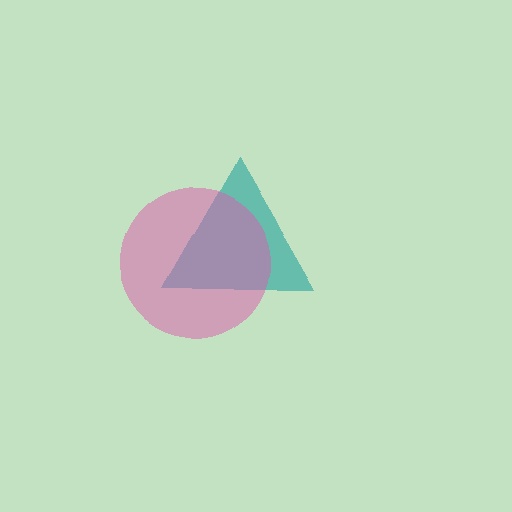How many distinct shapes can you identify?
There are 2 distinct shapes: a teal triangle, a pink circle.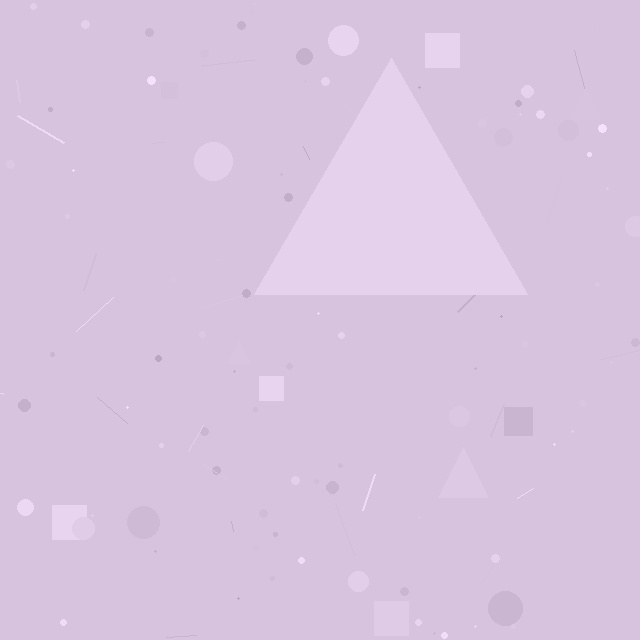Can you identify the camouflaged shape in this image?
The camouflaged shape is a triangle.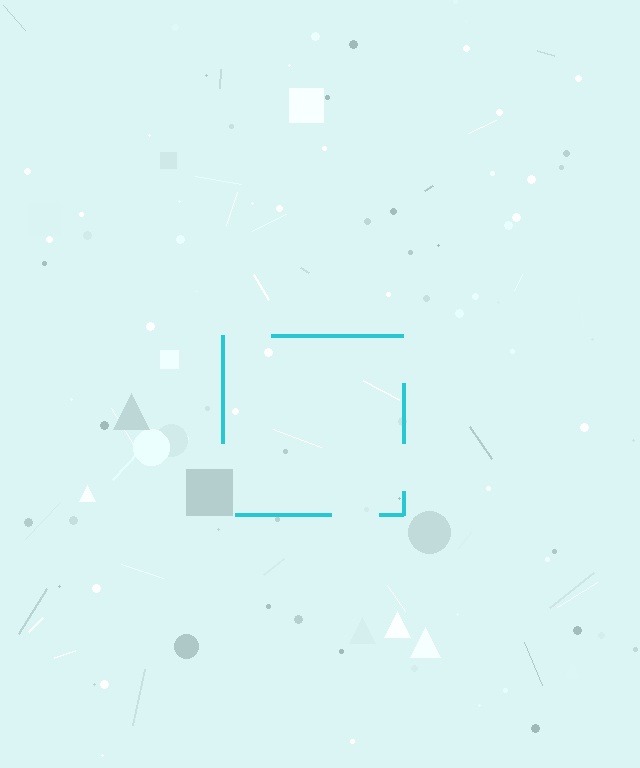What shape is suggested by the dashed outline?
The dashed outline suggests a square.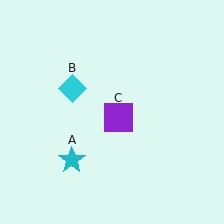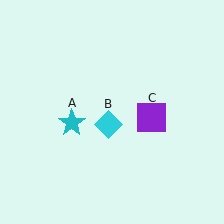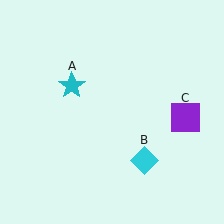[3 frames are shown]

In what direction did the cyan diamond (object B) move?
The cyan diamond (object B) moved down and to the right.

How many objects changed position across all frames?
3 objects changed position: cyan star (object A), cyan diamond (object B), purple square (object C).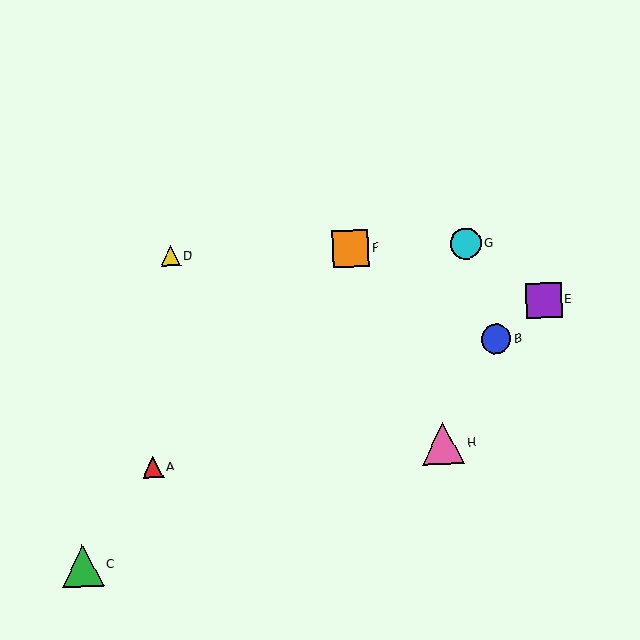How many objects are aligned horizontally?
3 objects (D, F, G) are aligned horizontally.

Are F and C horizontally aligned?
No, F is at y≈248 and C is at y≈566.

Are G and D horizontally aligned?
Yes, both are at y≈243.